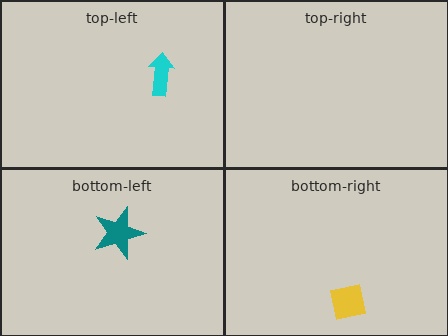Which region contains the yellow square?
The bottom-right region.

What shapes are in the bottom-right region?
The yellow square.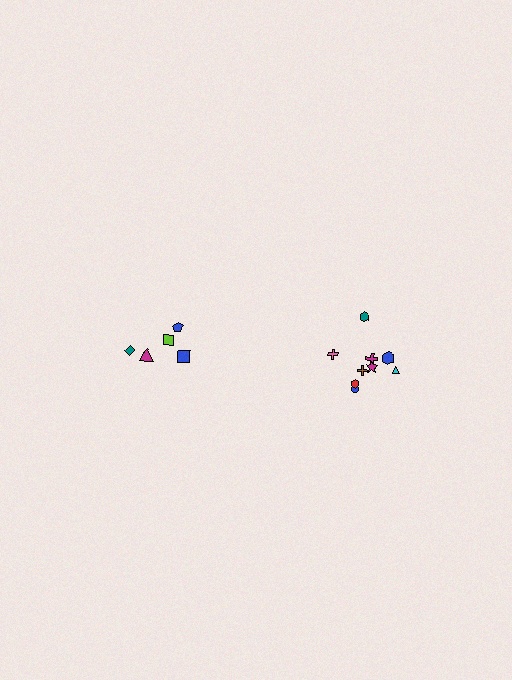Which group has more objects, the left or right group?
The right group.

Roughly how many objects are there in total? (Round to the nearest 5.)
Roughly 15 objects in total.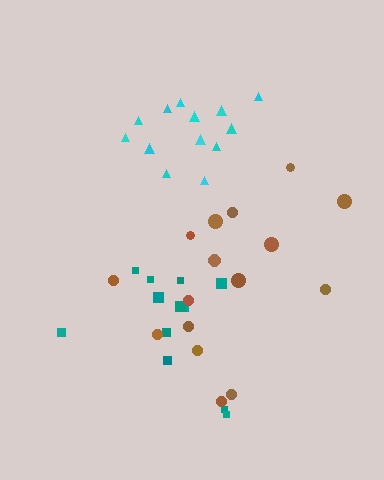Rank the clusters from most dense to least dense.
cyan, teal, brown.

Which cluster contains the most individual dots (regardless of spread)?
Brown (16).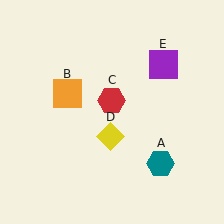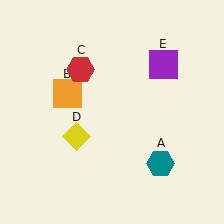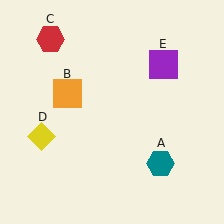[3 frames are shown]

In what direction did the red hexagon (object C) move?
The red hexagon (object C) moved up and to the left.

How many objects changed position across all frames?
2 objects changed position: red hexagon (object C), yellow diamond (object D).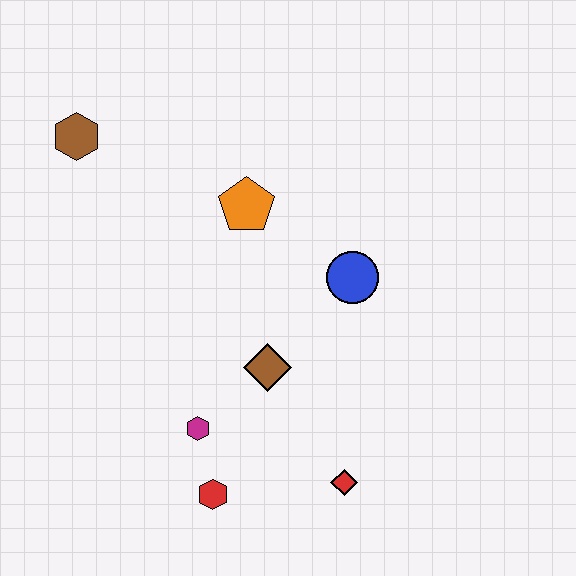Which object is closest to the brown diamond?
The magenta hexagon is closest to the brown diamond.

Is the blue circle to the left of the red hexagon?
No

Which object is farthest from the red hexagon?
The brown hexagon is farthest from the red hexagon.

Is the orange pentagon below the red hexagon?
No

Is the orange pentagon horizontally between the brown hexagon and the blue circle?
Yes